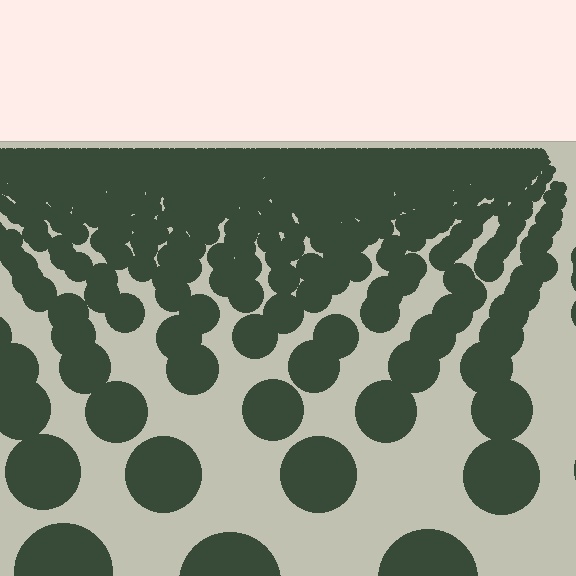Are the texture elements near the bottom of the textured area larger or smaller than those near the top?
Larger. Near the bottom, elements are closer to the viewer and appear at a bigger on-screen size.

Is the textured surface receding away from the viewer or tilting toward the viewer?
The surface is receding away from the viewer. Texture elements get smaller and denser toward the top.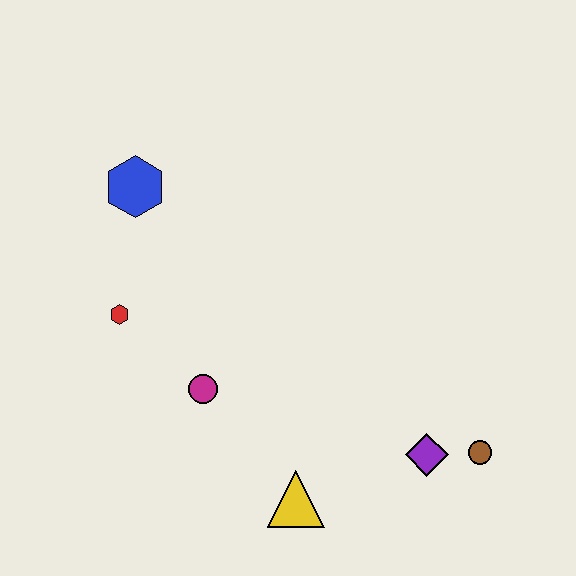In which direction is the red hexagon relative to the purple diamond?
The red hexagon is to the left of the purple diamond.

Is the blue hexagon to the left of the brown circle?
Yes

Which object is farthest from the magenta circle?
The brown circle is farthest from the magenta circle.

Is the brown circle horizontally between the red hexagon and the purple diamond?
No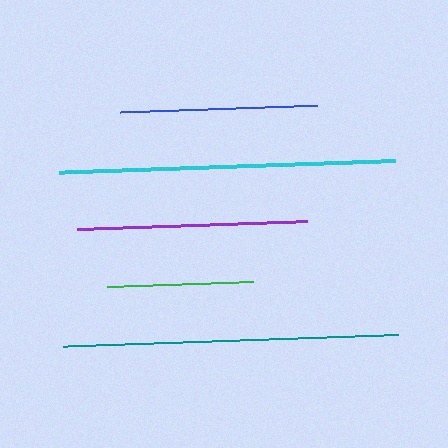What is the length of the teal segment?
The teal segment is approximately 335 pixels long.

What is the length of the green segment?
The green segment is approximately 147 pixels long.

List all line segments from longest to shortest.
From longest to shortest: cyan, teal, purple, blue, green.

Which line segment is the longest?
The cyan line is the longest at approximately 337 pixels.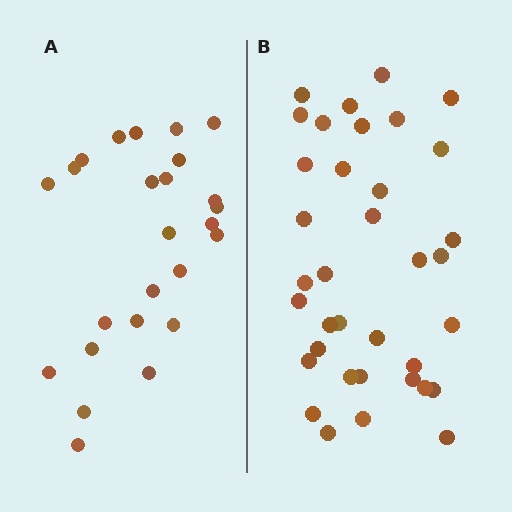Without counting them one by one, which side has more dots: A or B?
Region B (the right region) has more dots.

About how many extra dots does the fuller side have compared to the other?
Region B has roughly 12 or so more dots than region A.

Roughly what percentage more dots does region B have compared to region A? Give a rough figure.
About 45% more.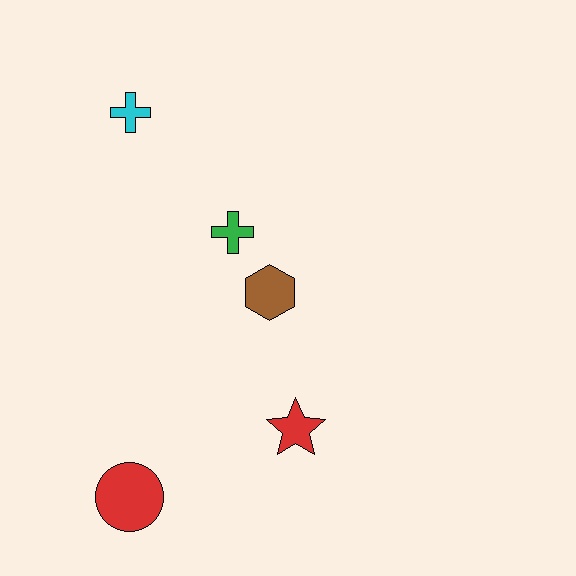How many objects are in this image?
There are 5 objects.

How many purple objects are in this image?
There are no purple objects.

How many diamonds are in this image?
There are no diamonds.